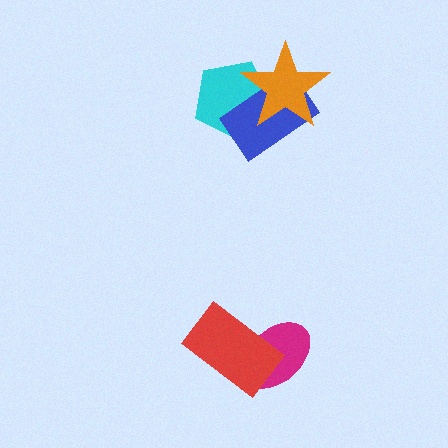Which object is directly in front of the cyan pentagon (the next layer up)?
The blue rectangle is directly in front of the cyan pentagon.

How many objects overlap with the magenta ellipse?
1 object overlaps with the magenta ellipse.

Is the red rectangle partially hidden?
No, no other shape covers it.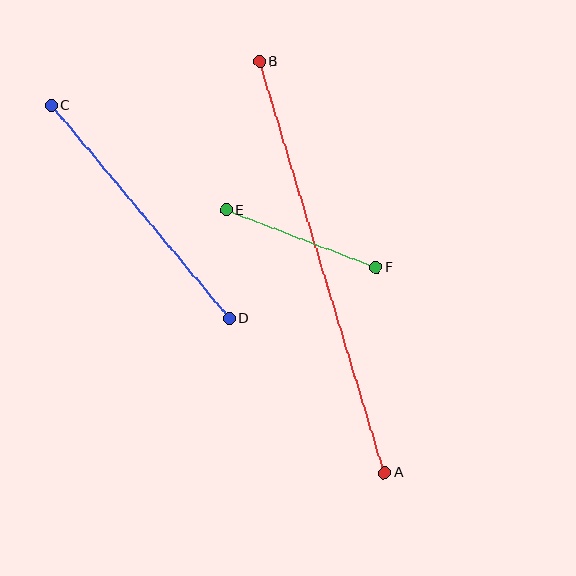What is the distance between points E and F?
The distance is approximately 160 pixels.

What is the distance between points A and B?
The distance is approximately 429 pixels.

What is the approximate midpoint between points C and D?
The midpoint is at approximately (140, 212) pixels.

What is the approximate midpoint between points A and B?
The midpoint is at approximately (322, 267) pixels.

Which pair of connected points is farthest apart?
Points A and B are farthest apart.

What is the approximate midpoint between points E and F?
The midpoint is at approximately (301, 239) pixels.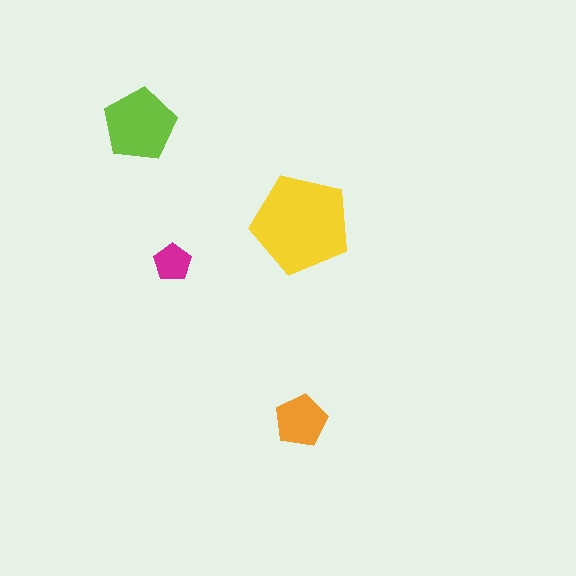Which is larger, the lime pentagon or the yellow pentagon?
The yellow one.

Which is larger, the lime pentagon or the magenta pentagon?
The lime one.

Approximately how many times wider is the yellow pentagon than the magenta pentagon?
About 2.5 times wider.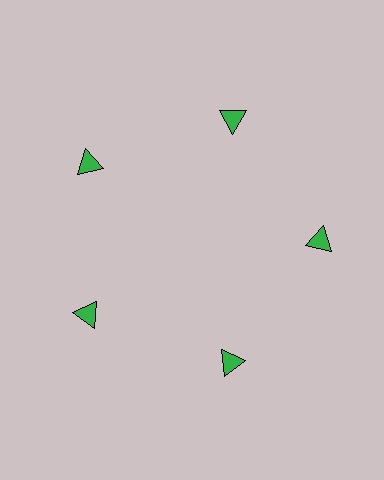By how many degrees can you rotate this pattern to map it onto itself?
The pattern maps onto itself every 72 degrees of rotation.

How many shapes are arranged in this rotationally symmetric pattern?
There are 5 shapes, arranged in 5 groups of 1.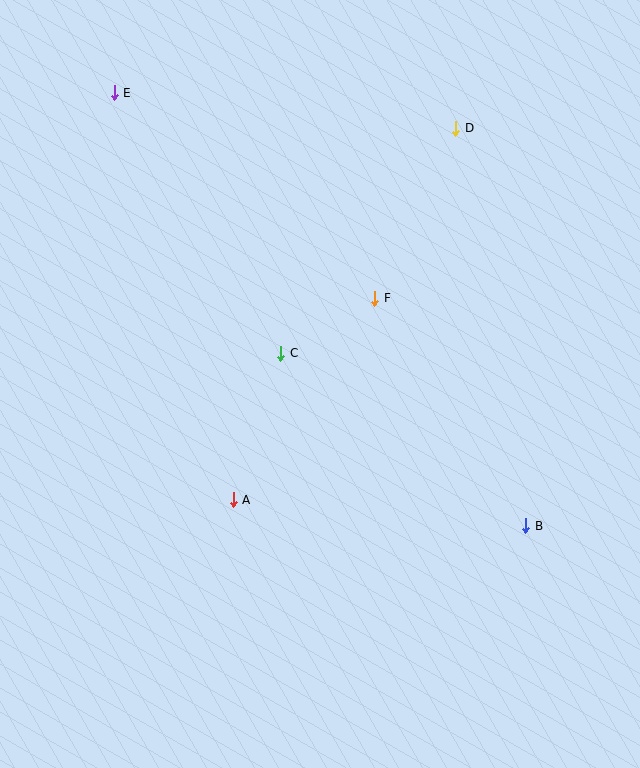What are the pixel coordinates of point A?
Point A is at (233, 500).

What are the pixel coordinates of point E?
Point E is at (114, 93).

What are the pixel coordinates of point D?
Point D is at (456, 128).